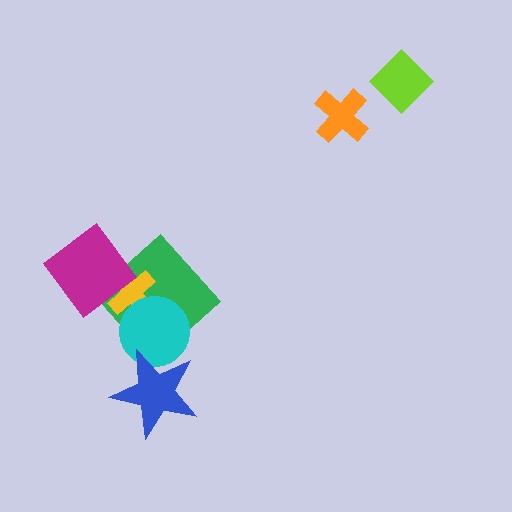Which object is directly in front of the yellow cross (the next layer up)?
The cyan circle is directly in front of the yellow cross.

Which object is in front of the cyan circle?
The blue star is in front of the cyan circle.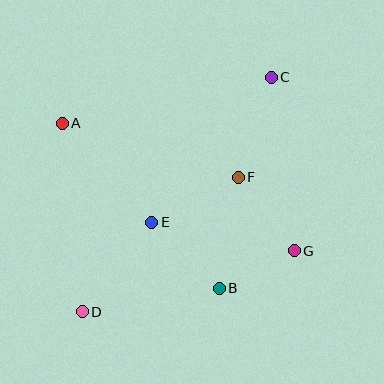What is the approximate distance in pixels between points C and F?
The distance between C and F is approximately 105 pixels.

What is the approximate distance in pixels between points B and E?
The distance between B and E is approximately 94 pixels.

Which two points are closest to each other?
Points B and G are closest to each other.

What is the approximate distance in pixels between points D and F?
The distance between D and F is approximately 206 pixels.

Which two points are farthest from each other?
Points C and D are farthest from each other.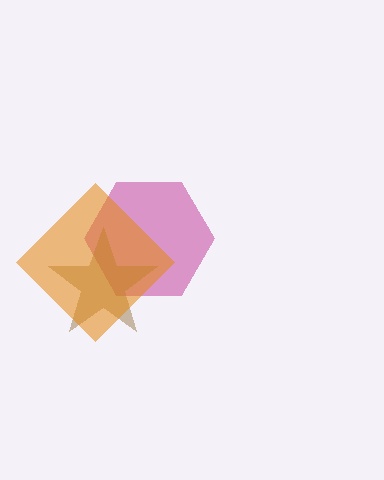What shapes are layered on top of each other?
The layered shapes are: a magenta hexagon, a brown star, an orange diamond.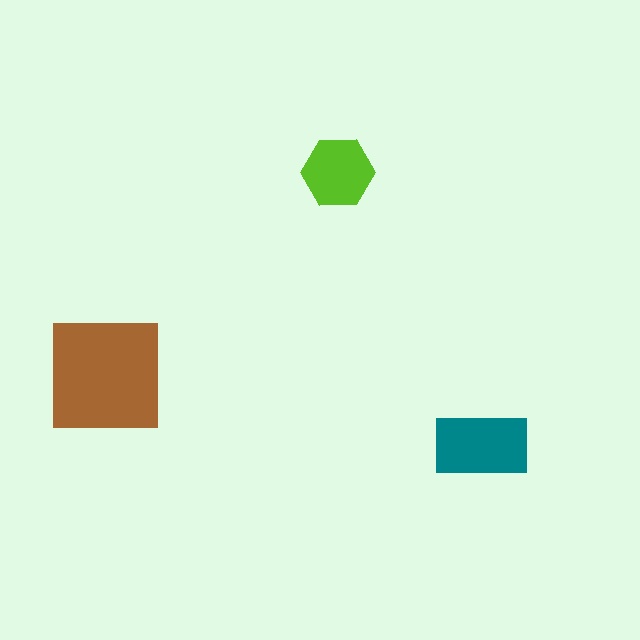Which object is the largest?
The brown square.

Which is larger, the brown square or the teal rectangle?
The brown square.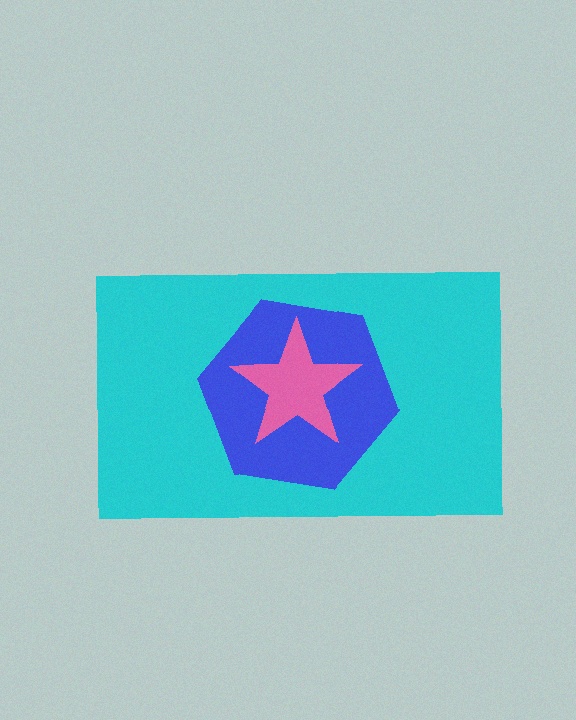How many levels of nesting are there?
3.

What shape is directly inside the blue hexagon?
The pink star.